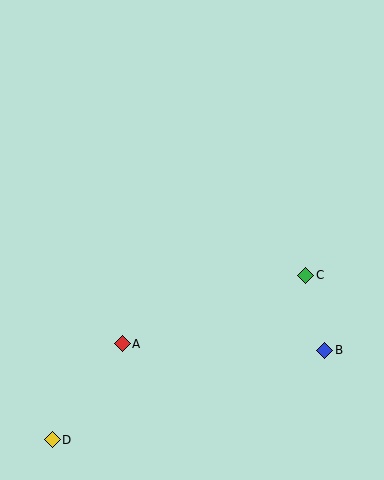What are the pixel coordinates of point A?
Point A is at (122, 344).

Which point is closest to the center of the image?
Point C at (306, 275) is closest to the center.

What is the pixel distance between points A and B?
The distance between A and B is 202 pixels.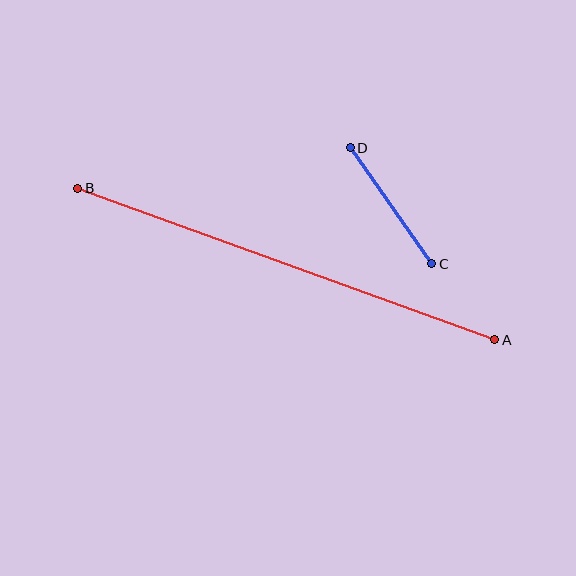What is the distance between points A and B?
The distance is approximately 444 pixels.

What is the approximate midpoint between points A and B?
The midpoint is at approximately (286, 264) pixels.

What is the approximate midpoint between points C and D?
The midpoint is at approximately (391, 206) pixels.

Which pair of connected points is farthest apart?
Points A and B are farthest apart.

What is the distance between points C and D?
The distance is approximately 142 pixels.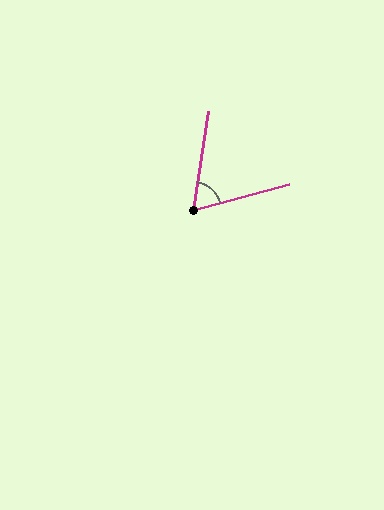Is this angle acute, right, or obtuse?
It is acute.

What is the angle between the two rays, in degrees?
Approximately 66 degrees.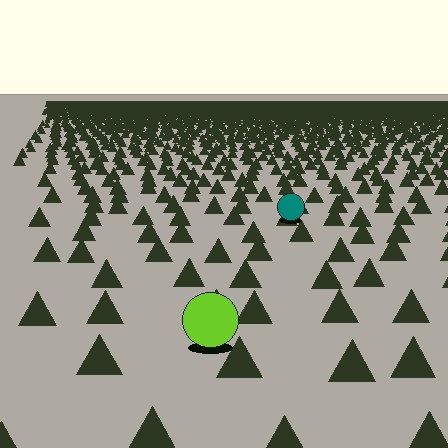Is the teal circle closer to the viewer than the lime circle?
No. The lime circle is closer — you can tell from the texture gradient: the ground texture is coarser near it.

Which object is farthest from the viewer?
The teal circle is farthest from the viewer. It appears smaller and the ground texture around it is denser.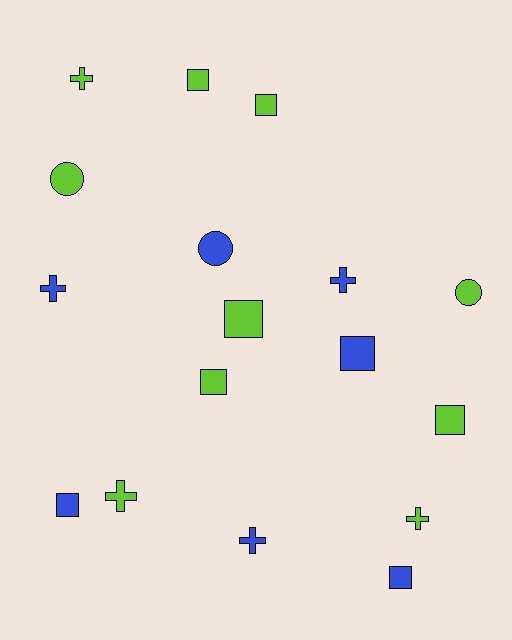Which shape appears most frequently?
Square, with 8 objects.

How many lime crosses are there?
There are 3 lime crosses.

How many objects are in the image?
There are 17 objects.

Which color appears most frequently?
Lime, with 10 objects.